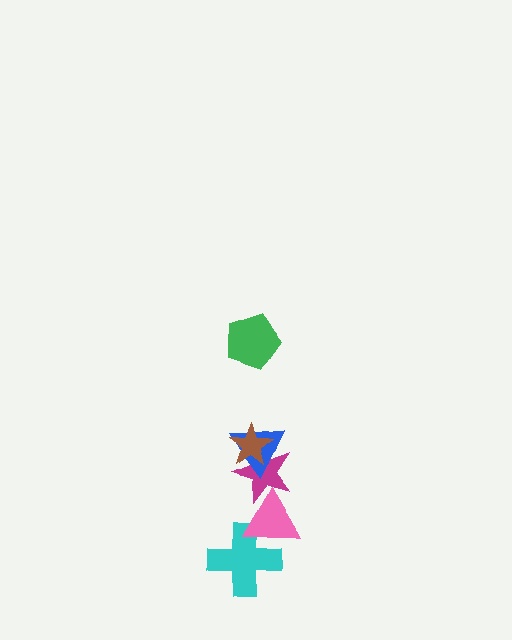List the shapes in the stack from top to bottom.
From top to bottom: the green pentagon, the brown star, the blue triangle, the magenta star, the pink triangle, the cyan cross.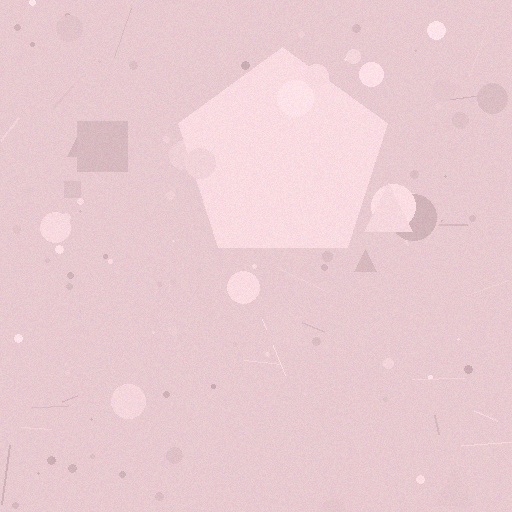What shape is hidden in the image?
A pentagon is hidden in the image.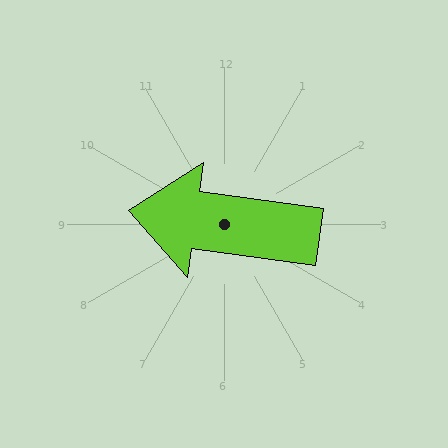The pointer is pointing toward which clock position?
Roughly 9 o'clock.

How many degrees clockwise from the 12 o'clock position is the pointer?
Approximately 278 degrees.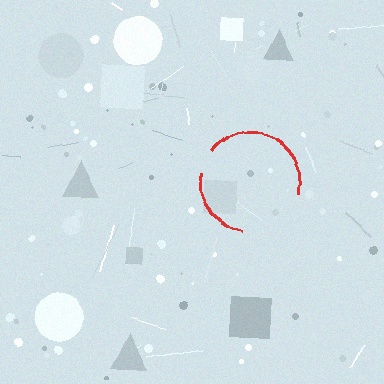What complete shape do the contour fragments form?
The contour fragments form a circle.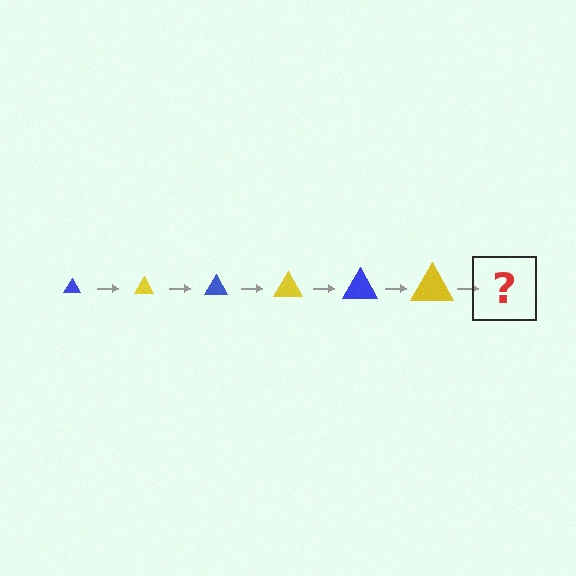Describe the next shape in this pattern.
It should be a blue triangle, larger than the previous one.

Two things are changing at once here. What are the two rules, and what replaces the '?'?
The two rules are that the triangle grows larger each step and the color cycles through blue and yellow. The '?' should be a blue triangle, larger than the previous one.